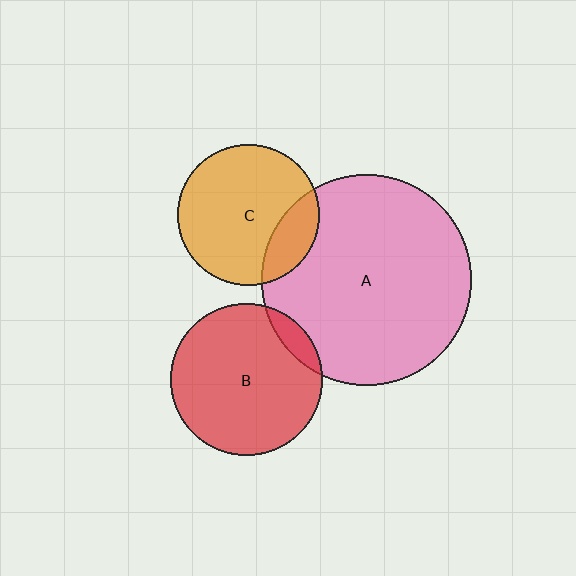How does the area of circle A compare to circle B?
Approximately 1.9 times.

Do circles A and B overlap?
Yes.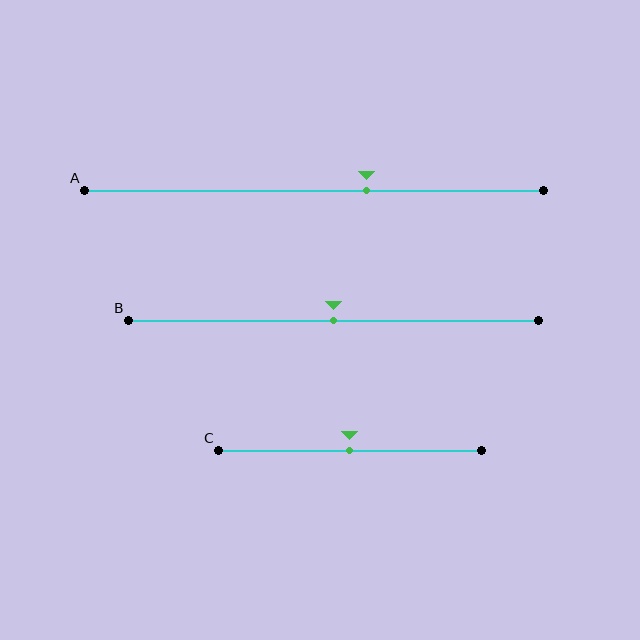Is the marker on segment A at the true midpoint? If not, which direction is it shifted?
No, the marker on segment A is shifted to the right by about 11% of the segment length.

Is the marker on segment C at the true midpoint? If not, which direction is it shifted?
Yes, the marker on segment C is at the true midpoint.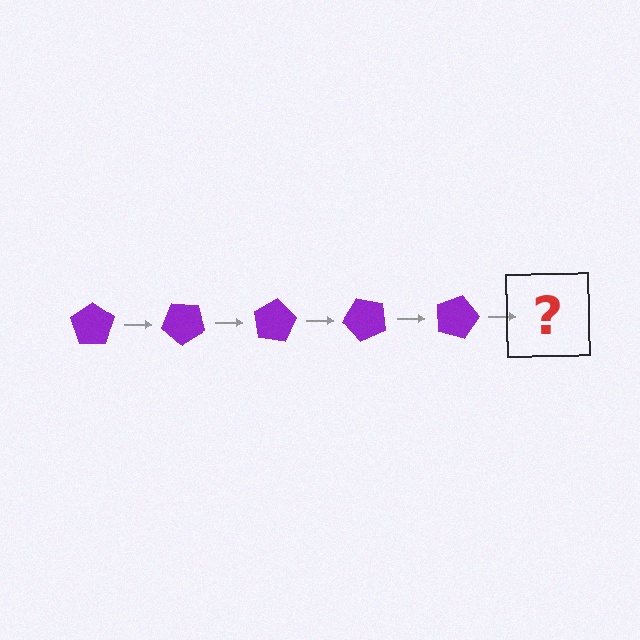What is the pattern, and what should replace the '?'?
The pattern is that the pentagon rotates 40 degrees each step. The '?' should be a purple pentagon rotated 200 degrees.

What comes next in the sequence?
The next element should be a purple pentagon rotated 200 degrees.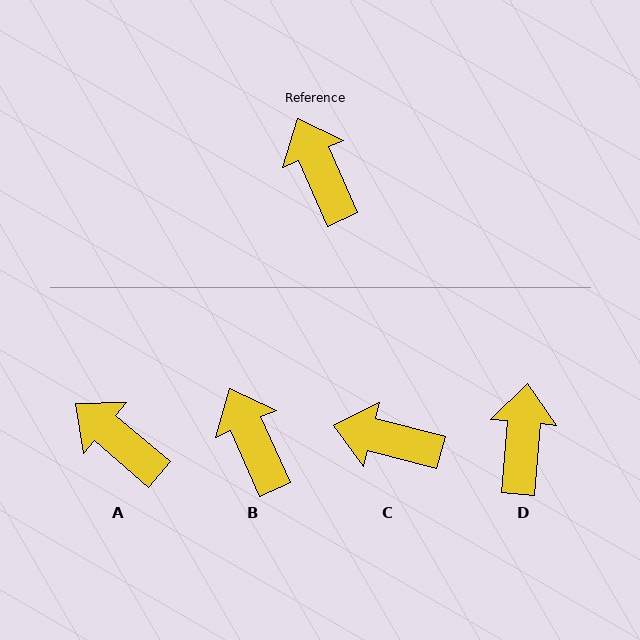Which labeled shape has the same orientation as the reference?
B.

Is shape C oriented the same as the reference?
No, it is off by about 52 degrees.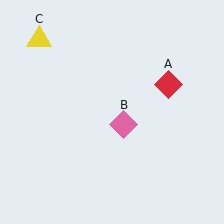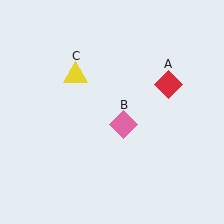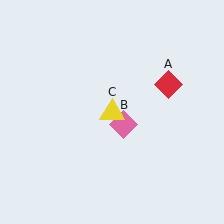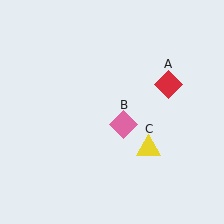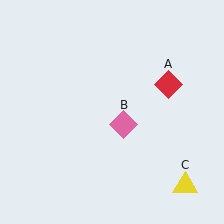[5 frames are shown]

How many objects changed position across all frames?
1 object changed position: yellow triangle (object C).